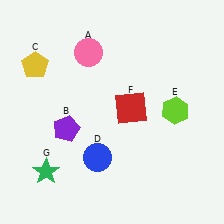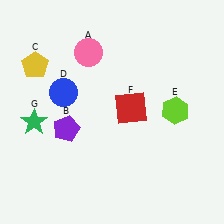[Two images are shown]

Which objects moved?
The objects that moved are: the blue circle (D), the green star (G).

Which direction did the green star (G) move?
The green star (G) moved up.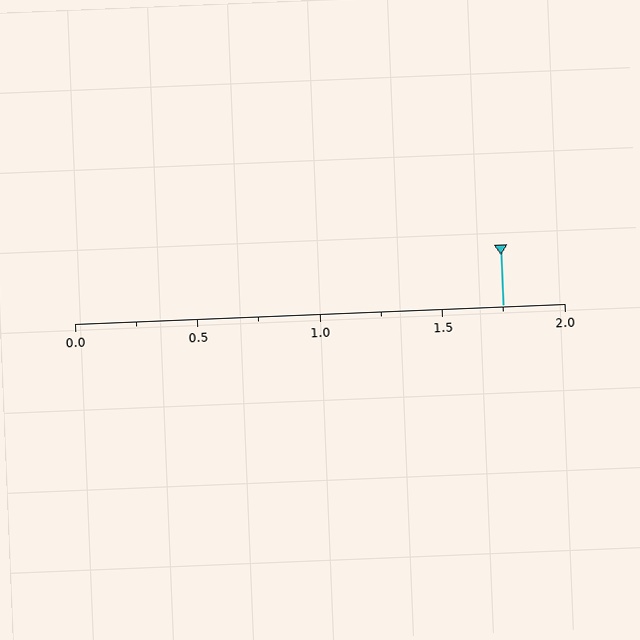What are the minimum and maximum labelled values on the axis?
The axis runs from 0.0 to 2.0.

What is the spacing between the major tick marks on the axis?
The major ticks are spaced 0.5 apart.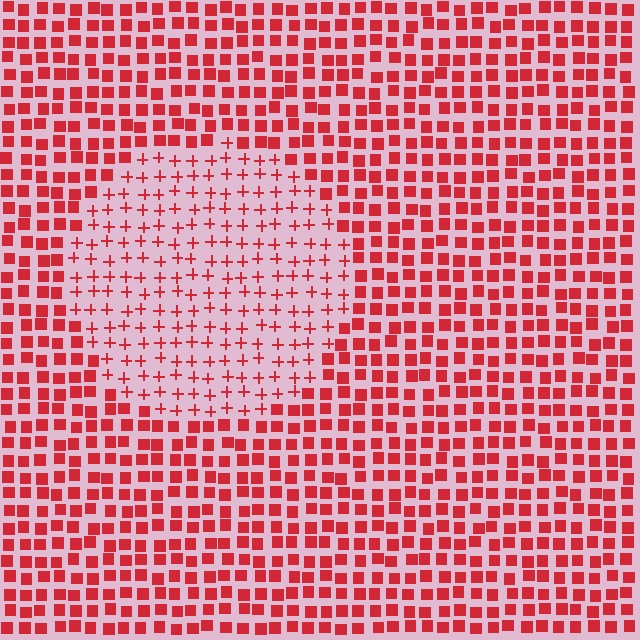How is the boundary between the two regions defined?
The boundary is defined by a change in element shape: plus signs inside vs. squares outside. All elements share the same color and spacing.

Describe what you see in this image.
The image is filled with small red elements arranged in a uniform grid. A circle-shaped region contains plus signs, while the surrounding area contains squares. The boundary is defined purely by the change in element shape.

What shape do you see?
I see a circle.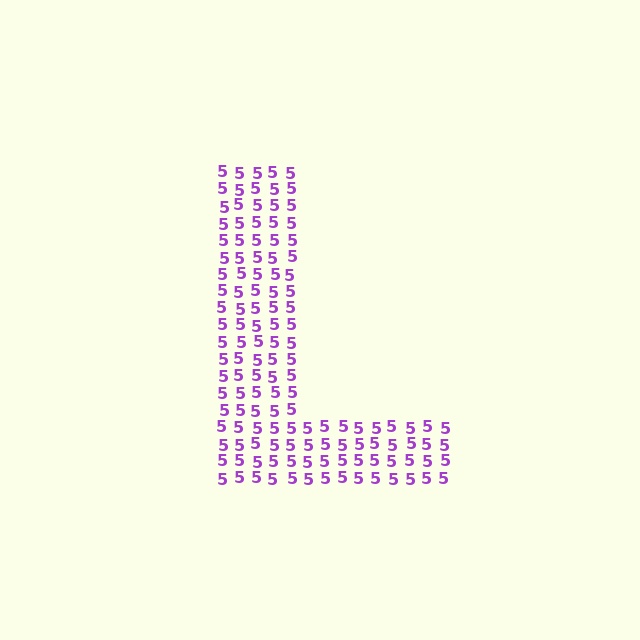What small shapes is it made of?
It is made of small digit 5's.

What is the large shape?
The large shape is the letter L.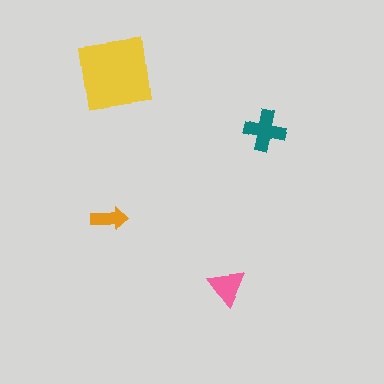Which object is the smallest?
The orange arrow.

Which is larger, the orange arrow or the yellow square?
The yellow square.